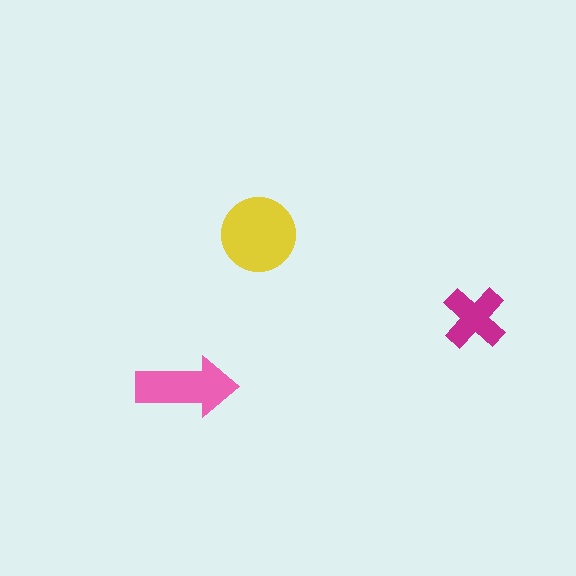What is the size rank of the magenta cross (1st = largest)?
3rd.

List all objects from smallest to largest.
The magenta cross, the pink arrow, the yellow circle.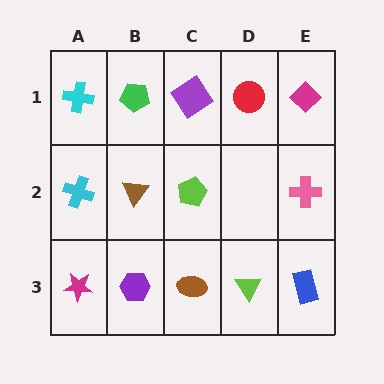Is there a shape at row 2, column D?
No, that cell is empty.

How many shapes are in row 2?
4 shapes.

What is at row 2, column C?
A lime pentagon.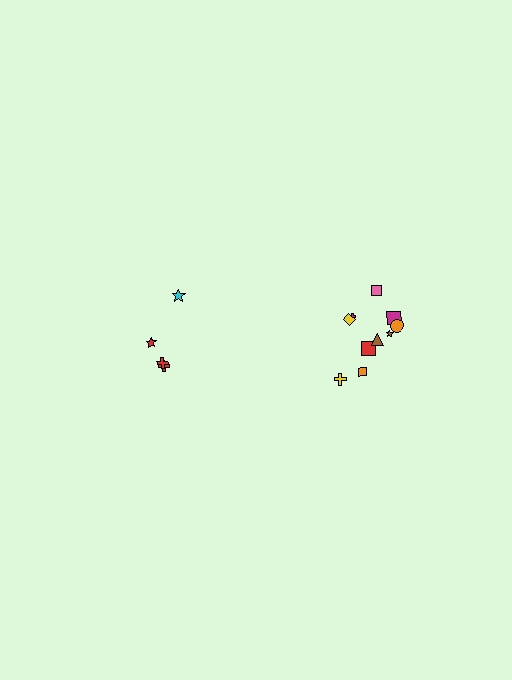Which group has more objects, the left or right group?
The right group.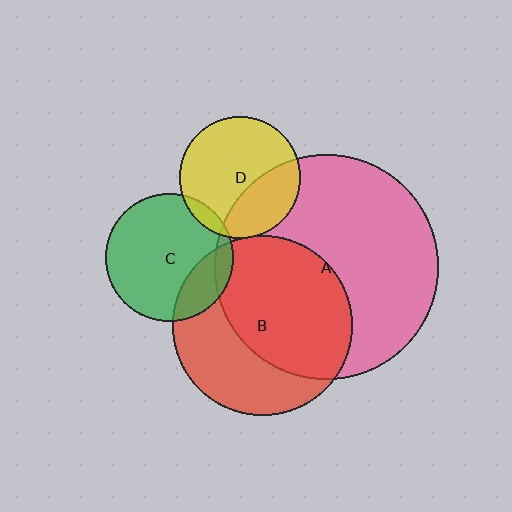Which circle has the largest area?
Circle A (pink).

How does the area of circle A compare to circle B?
Approximately 1.6 times.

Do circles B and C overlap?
Yes.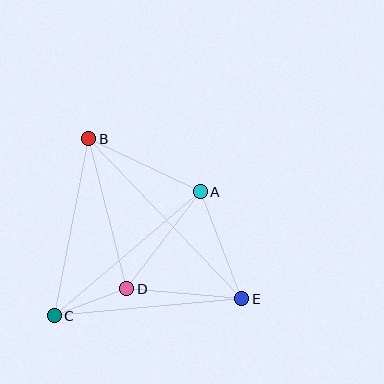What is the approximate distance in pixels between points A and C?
The distance between A and C is approximately 192 pixels.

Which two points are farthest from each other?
Points B and E are farthest from each other.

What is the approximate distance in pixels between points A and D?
The distance between A and D is approximately 122 pixels.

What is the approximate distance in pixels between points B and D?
The distance between B and D is approximately 155 pixels.